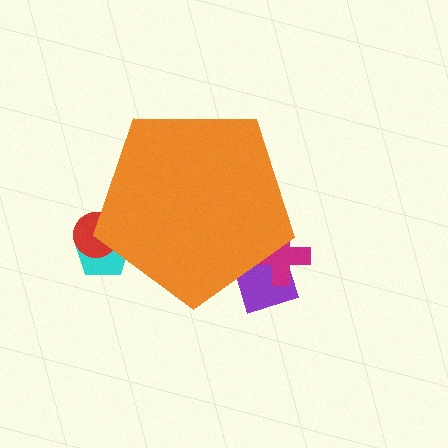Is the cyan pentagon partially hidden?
Yes, the cyan pentagon is partially hidden behind the orange pentagon.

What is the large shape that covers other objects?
An orange pentagon.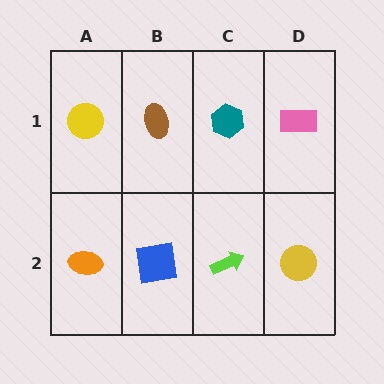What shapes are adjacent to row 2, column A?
A yellow circle (row 1, column A), a blue square (row 2, column B).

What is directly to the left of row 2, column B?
An orange ellipse.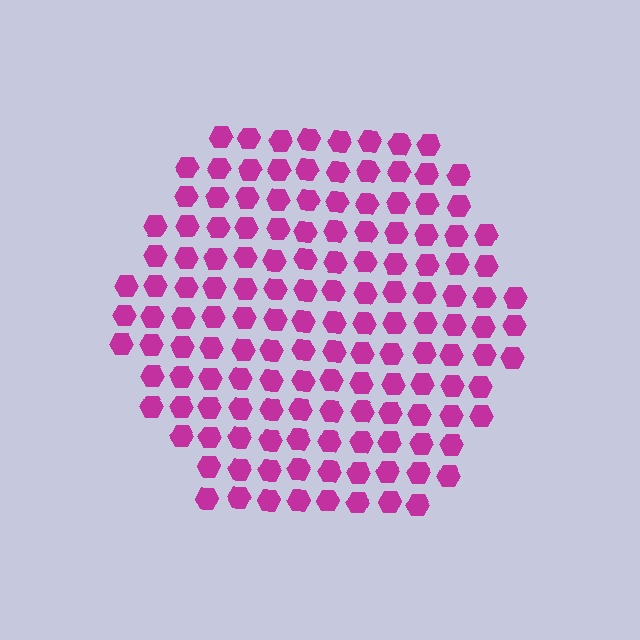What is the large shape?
The large shape is a hexagon.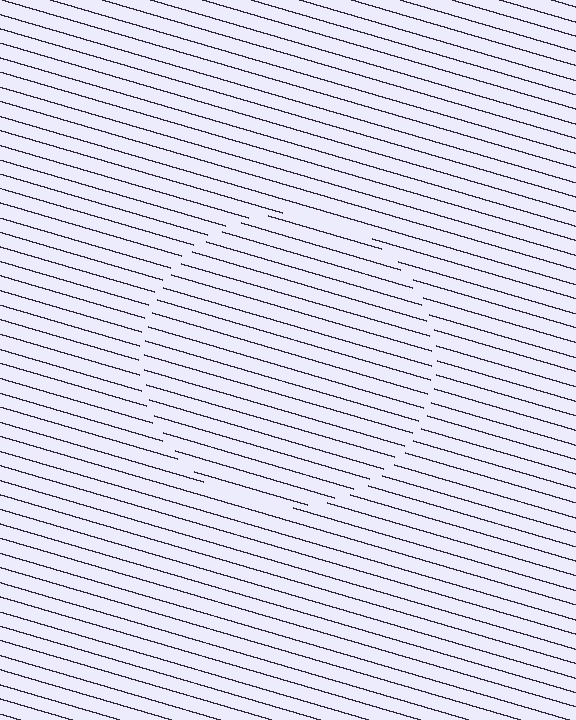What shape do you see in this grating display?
An illusory circle. The interior of the shape contains the same grating, shifted by half a period — the contour is defined by the phase discontinuity where line-ends from the inner and outer gratings abut.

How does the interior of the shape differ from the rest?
The interior of the shape contains the same grating, shifted by half a period — the contour is defined by the phase discontinuity where line-ends from the inner and outer gratings abut.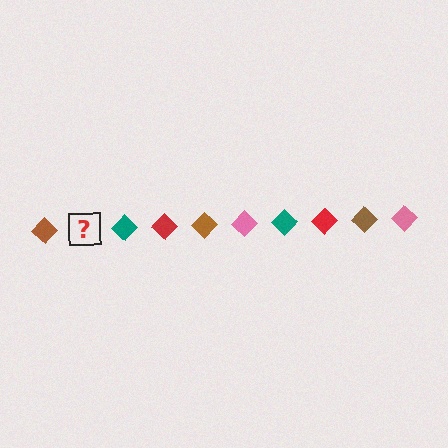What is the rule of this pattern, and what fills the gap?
The rule is that the pattern cycles through brown, pink, teal, red diamonds. The gap should be filled with a pink diamond.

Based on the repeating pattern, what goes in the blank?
The blank should be a pink diamond.